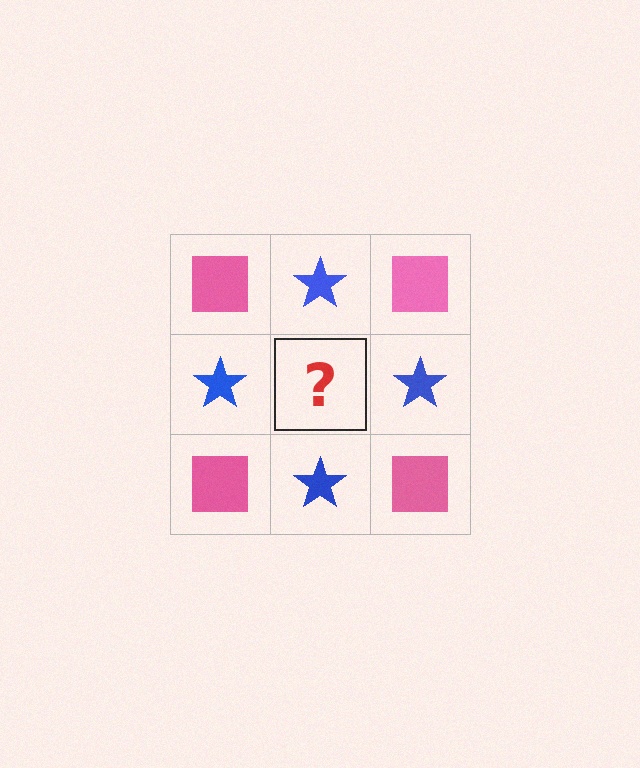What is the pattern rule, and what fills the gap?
The rule is that it alternates pink square and blue star in a checkerboard pattern. The gap should be filled with a pink square.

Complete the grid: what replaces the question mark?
The question mark should be replaced with a pink square.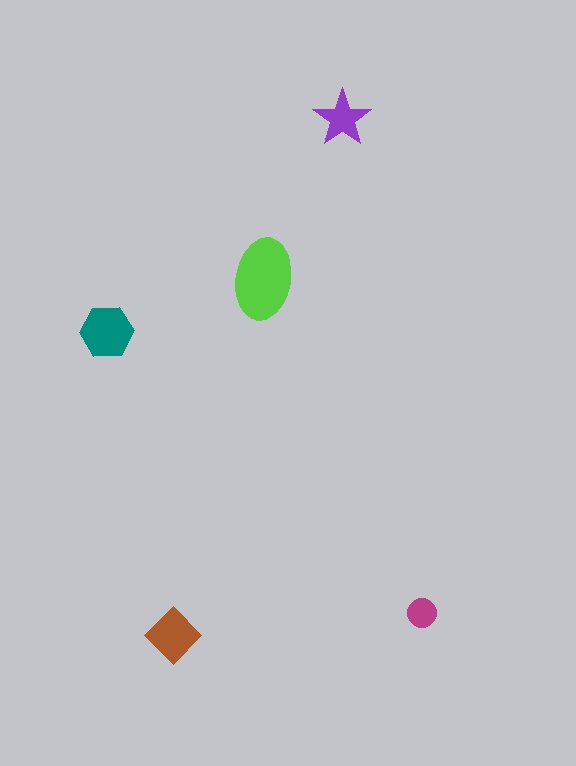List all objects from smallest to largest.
The magenta circle, the purple star, the brown diamond, the teal hexagon, the lime ellipse.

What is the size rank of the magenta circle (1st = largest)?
5th.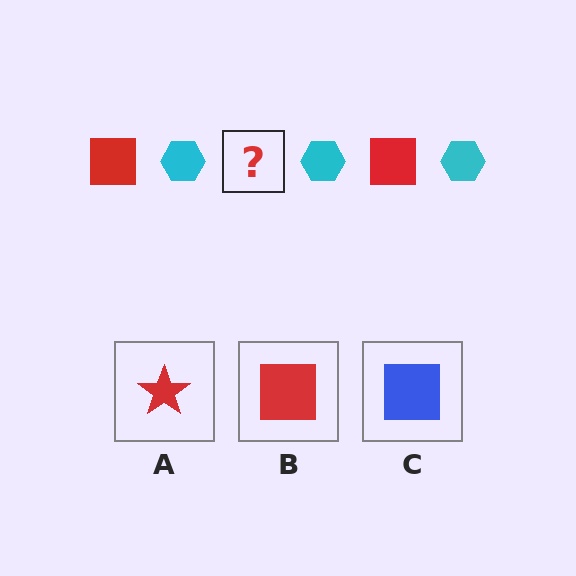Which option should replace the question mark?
Option B.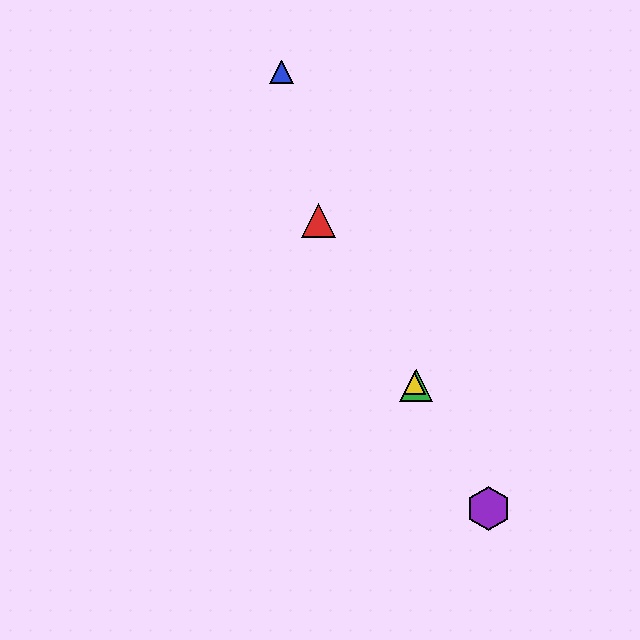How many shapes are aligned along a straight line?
4 shapes (the red triangle, the green triangle, the yellow triangle, the purple hexagon) are aligned along a straight line.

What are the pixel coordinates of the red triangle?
The red triangle is at (319, 221).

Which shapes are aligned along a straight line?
The red triangle, the green triangle, the yellow triangle, the purple hexagon are aligned along a straight line.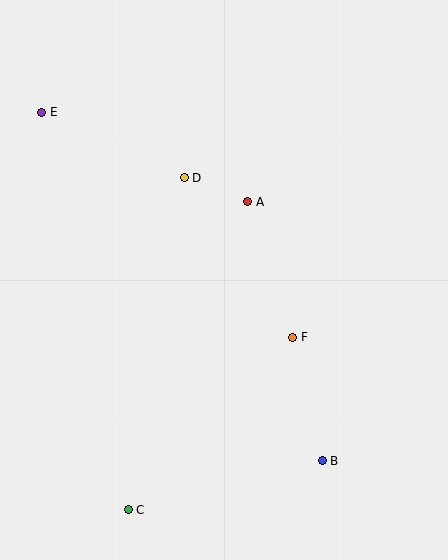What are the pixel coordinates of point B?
Point B is at (322, 461).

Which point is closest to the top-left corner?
Point E is closest to the top-left corner.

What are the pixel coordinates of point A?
Point A is at (248, 202).